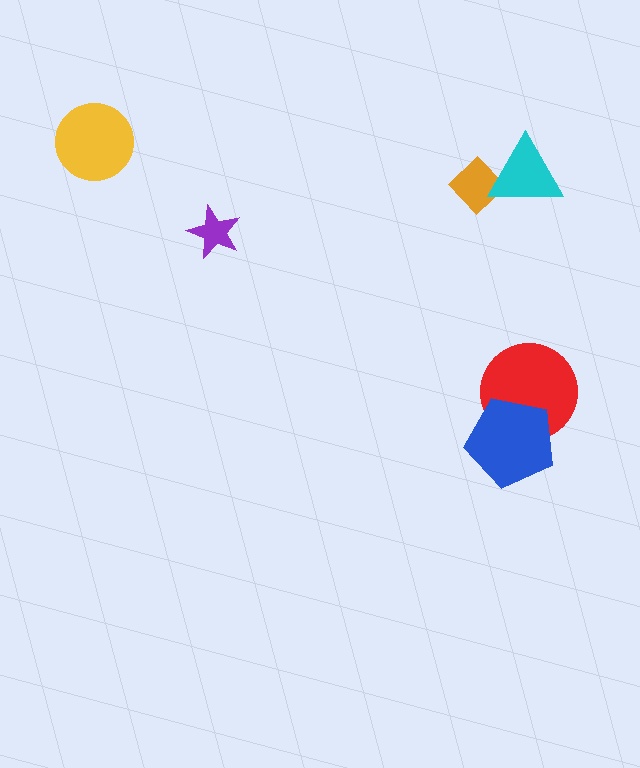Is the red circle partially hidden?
Yes, it is partially covered by another shape.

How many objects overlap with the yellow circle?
0 objects overlap with the yellow circle.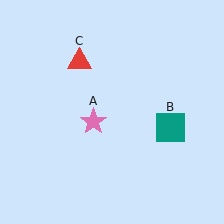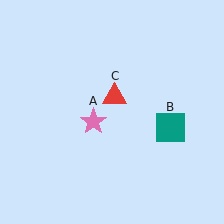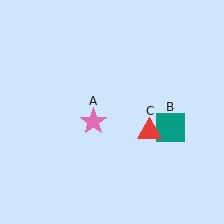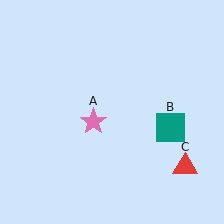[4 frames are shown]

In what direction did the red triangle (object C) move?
The red triangle (object C) moved down and to the right.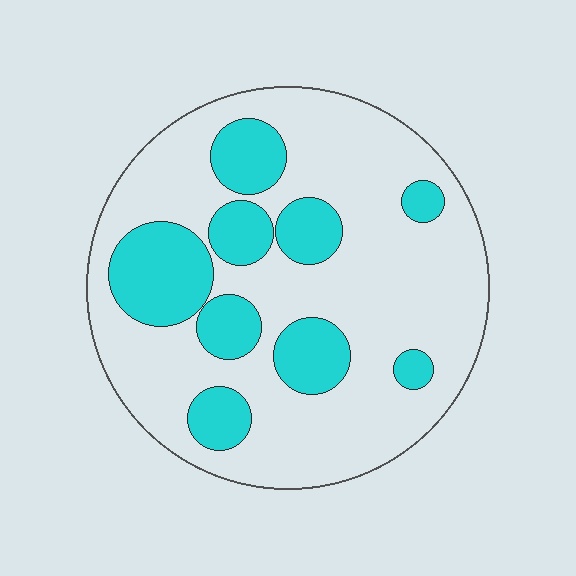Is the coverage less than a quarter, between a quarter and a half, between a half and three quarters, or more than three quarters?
Between a quarter and a half.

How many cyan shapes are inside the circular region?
9.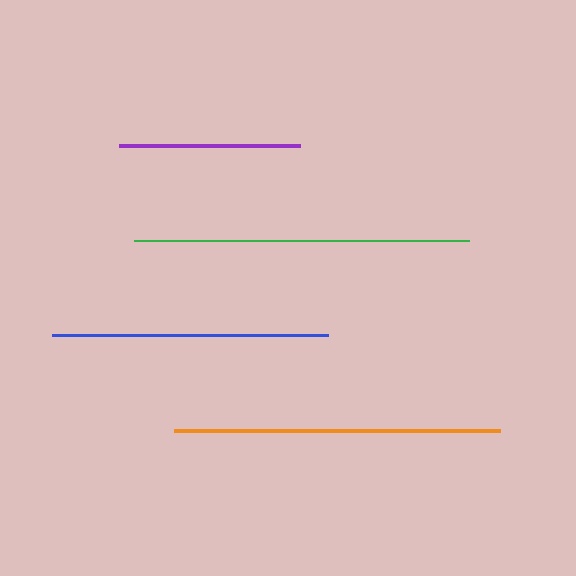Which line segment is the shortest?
The purple line is the shortest at approximately 181 pixels.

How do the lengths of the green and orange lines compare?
The green and orange lines are approximately the same length.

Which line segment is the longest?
The green line is the longest at approximately 335 pixels.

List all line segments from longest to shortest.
From longest to shortest: green, orange, blue, purple.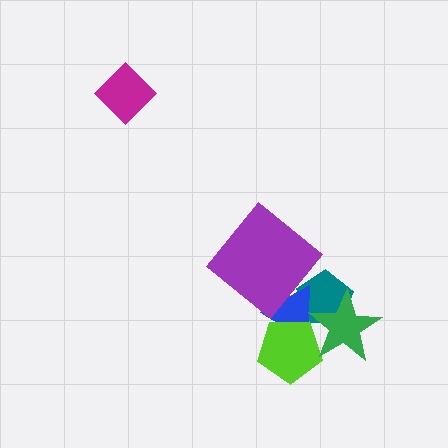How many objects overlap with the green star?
3 objects overlap with the green star.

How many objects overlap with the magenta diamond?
0 objects overlap with the magenta diamond.